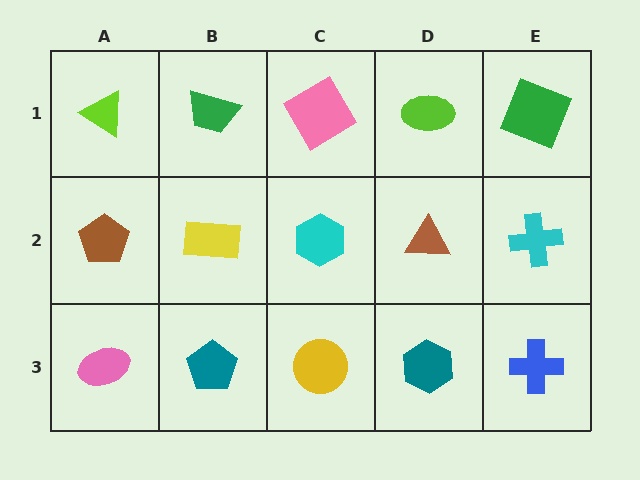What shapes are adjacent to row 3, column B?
A yellow rectangle (row 2, column B), a pink ellipse (row 3, column A), a yellow circle (row 3, column C).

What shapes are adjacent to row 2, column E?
A green square (row 1, column E), a blue cross (row 3, column E), a brown triangle (row 2, column D).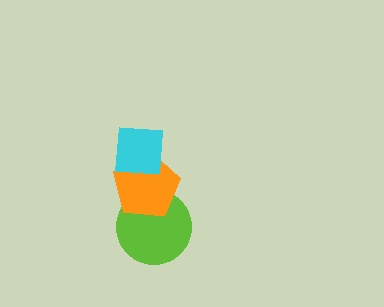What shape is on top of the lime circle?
The orange pentagon is on top of the lime circle.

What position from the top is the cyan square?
The cyan square is 1st from the top.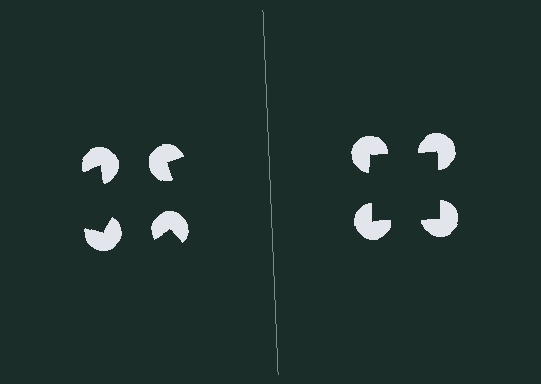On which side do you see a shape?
An illusory square appears on the right side. On the left side the wedge cuts are rotated, so no coherent shape forms.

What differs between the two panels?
The pac-man discs are positioned identically on both sides; only the wedge orientations differ. On the right they align to a square; on the left they are misaligned.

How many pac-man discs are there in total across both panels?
8 — 4 on each side.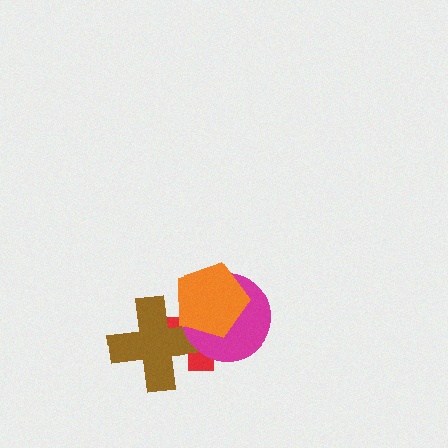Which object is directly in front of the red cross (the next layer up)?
The brown cross is directly in front of the red cross.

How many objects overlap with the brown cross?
3 objects overlap with the brown cross.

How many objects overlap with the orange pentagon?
3 objects overlap with the orange pentagon.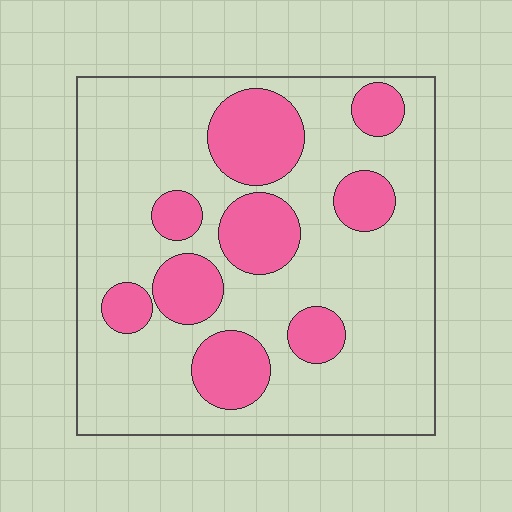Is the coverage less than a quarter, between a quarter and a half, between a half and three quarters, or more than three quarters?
Between a quarter and a half.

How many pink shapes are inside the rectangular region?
9.